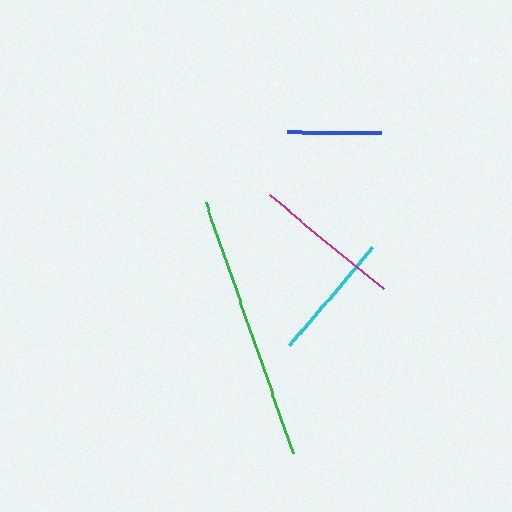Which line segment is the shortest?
The blue line is the shortest at approximately 94 pixels.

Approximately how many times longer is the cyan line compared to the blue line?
The cyan line is approximately 1.4 times the length of the blue line.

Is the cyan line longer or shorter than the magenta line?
The magenta line is longer than the cyan line.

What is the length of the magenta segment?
The magenta segment is approximately 149 pixels long.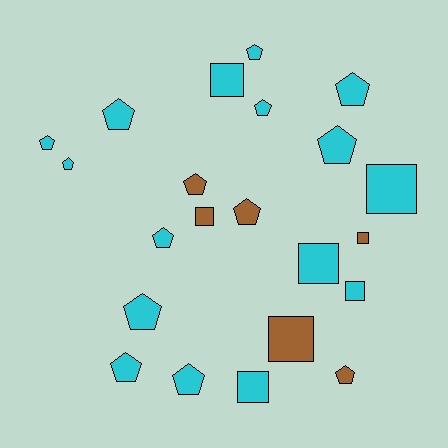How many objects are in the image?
There are 22 objects.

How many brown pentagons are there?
There are 3 brown pentagons.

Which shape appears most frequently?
Pentagon, with 14 objects.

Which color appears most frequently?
Cyan, with 16 objects.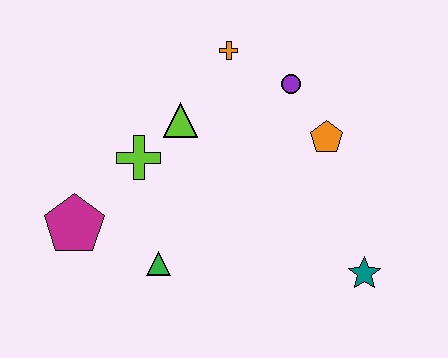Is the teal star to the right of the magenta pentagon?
Yes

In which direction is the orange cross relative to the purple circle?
The orange cross is to the left of the purple circle.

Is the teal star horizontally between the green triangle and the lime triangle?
No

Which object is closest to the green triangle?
The magenta pentagon is closest to the green triangle.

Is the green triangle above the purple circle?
No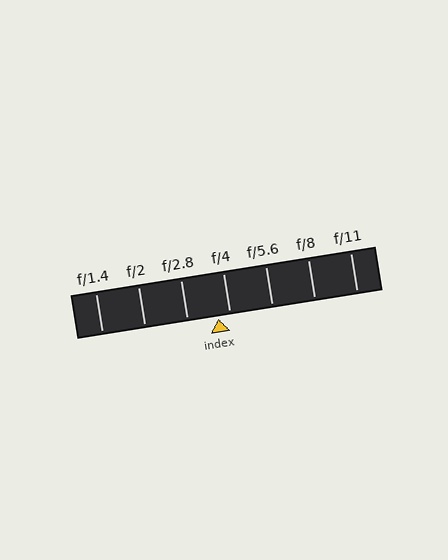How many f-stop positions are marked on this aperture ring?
There are 7 f-stop positions marked.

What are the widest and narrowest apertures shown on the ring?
The widest aperture shown is f/1.4 and the narrowest is f/11.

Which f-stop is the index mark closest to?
The index mark is closest to f/4.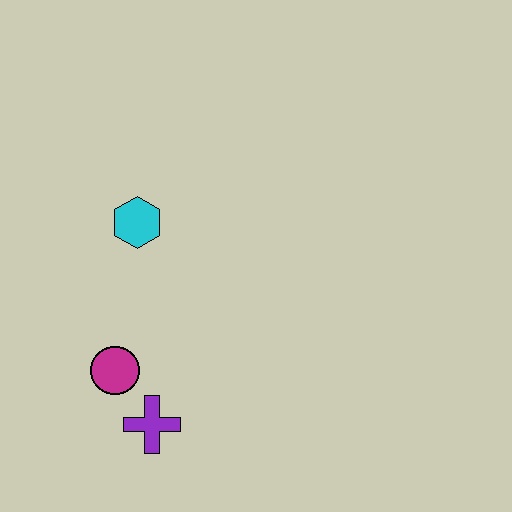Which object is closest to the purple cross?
The magenta circle is closest to the purple cross.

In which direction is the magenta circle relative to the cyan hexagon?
The magenta circle is below the cyan hexagon.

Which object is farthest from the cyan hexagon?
The purple cross is farthest from the cyan hexagon.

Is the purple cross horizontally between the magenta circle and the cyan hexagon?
No